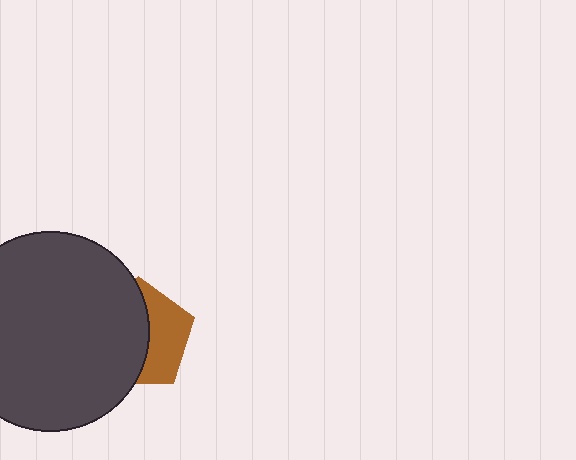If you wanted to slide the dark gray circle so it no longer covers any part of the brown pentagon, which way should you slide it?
Slide it left — that is the most direct way to separate the two shapes.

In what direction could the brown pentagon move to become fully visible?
The brown pentagon could move right. That would shift it out from behind the dark gray circle entirely.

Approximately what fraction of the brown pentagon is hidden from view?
Roughly 58% of the brown pentagon is hidden behind the dark gray circle.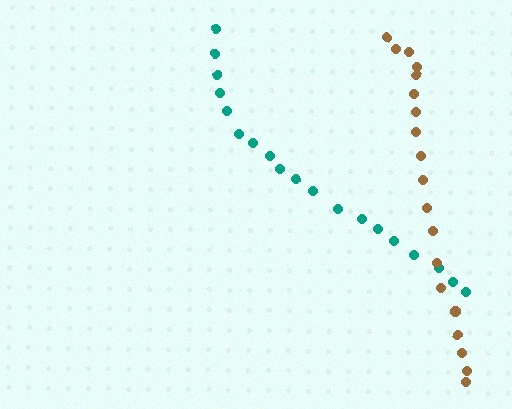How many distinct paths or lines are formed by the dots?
There are 2 distinct paths.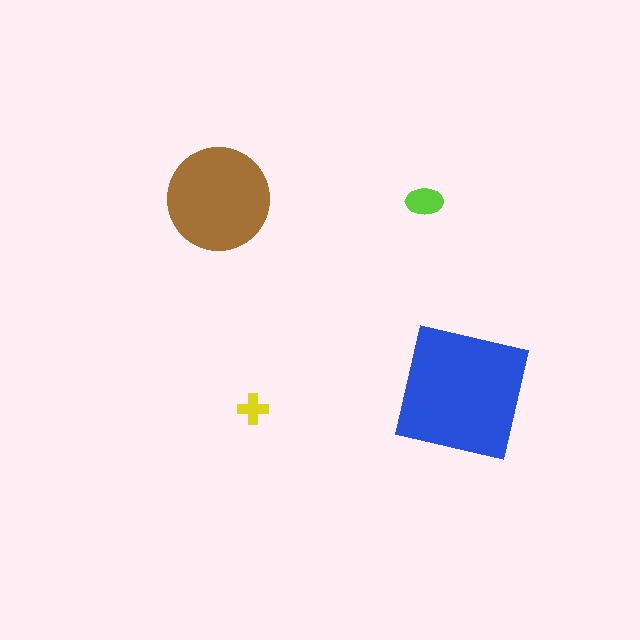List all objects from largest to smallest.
The blue square, the brown circle, the lime ellipse, the yellow cross.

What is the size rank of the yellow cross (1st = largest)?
4th.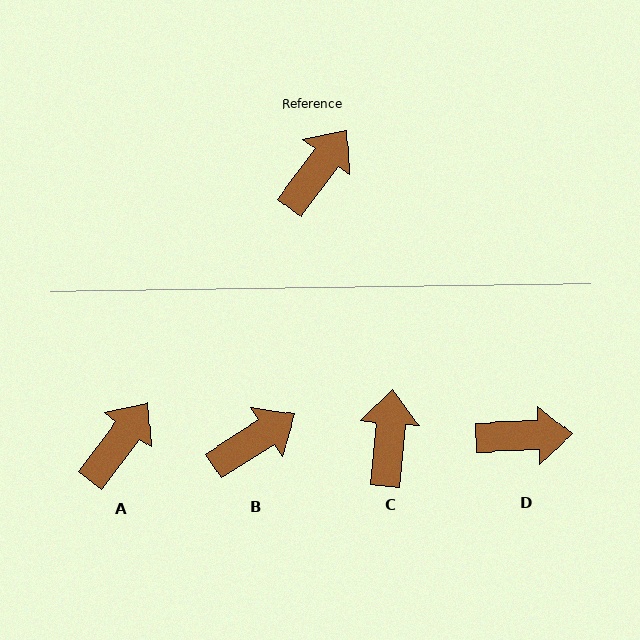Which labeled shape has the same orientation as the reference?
A.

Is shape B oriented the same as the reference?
No, it is off by about 21 degrees.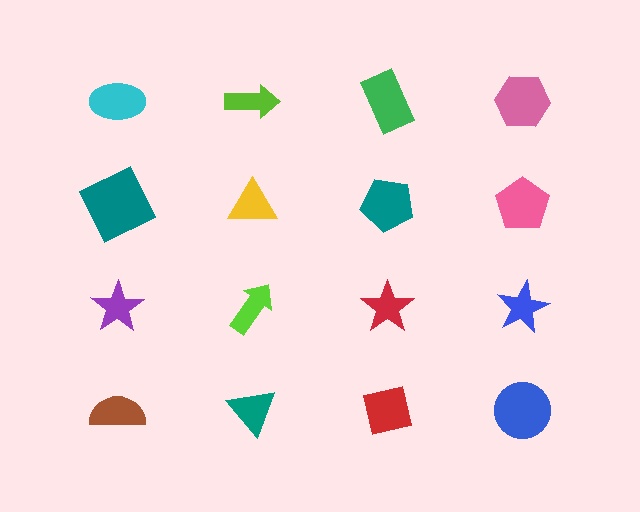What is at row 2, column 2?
A yellow triangle.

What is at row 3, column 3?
A red star.